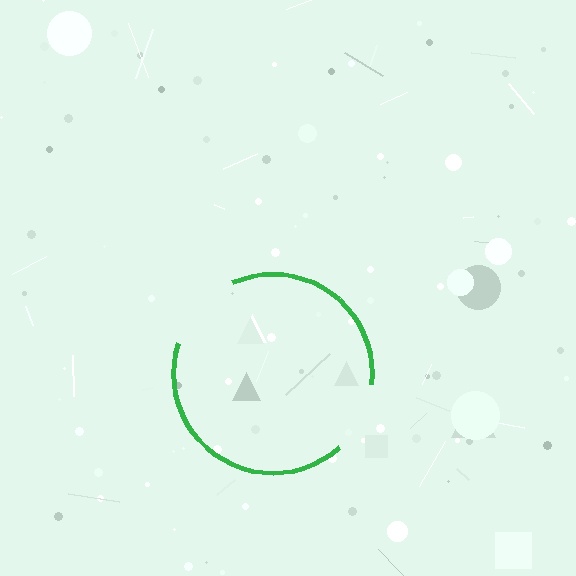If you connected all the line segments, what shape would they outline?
They would outline a circle.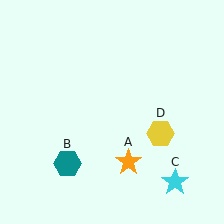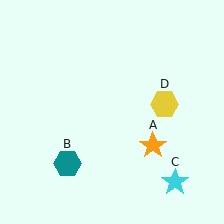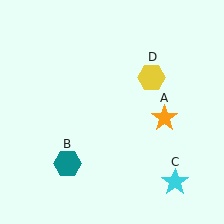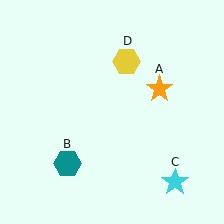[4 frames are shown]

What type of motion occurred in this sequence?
The orange star (object A), yellow hexagon (object D) rotated counterclockwise around the center of the scene.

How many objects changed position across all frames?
2 objects changed position: orange star (object A), yellow hexagon (object D).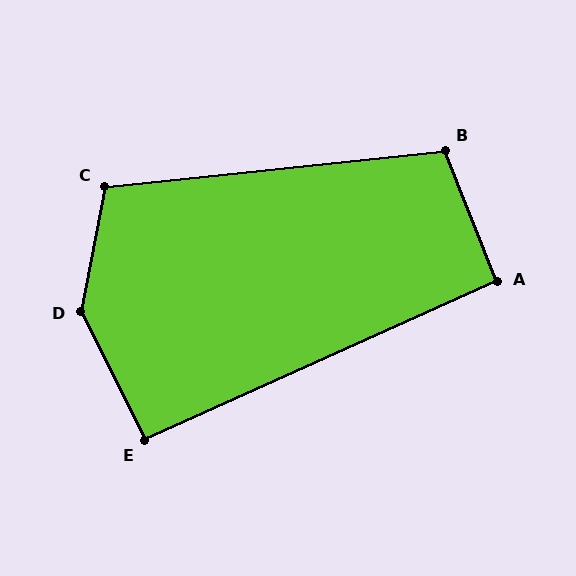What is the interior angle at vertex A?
Approximately 93 degrees (approximately right).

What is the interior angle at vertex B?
Approximately 105 degrees (obtuse).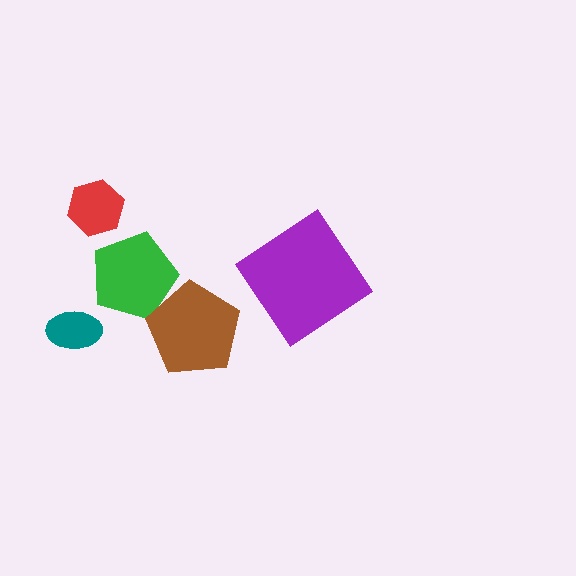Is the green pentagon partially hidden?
Yes, it is partially covered by another shape.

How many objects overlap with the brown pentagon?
1 object overlaps with the brown pentagon.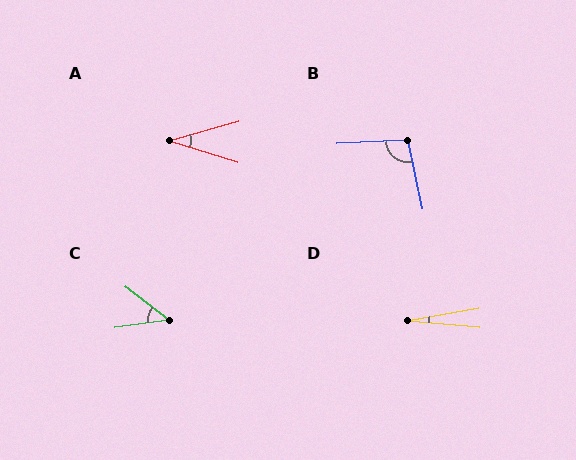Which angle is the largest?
B, at approximately 99 degrees.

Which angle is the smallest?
D, at approximately 16 degrees.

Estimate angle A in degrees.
Approximately 33 degrees.